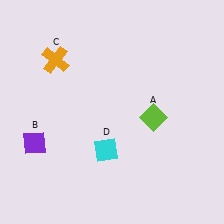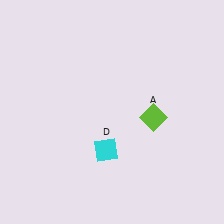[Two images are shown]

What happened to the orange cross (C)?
The orange cross (C) was removed in Image 2. It was in the top-left area of Image 1.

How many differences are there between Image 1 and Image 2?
There are 2 differences between the two images.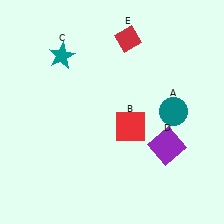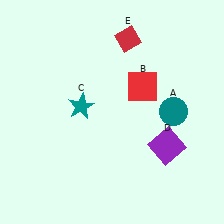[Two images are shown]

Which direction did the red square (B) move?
The red square (B) moved up.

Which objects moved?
The objects that moved are: the red square (B), the teal star (C).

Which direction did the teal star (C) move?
The teal star (C) moved down.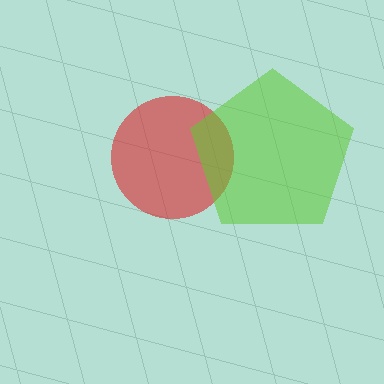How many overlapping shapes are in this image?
There are 2 overlapping shapes in the image.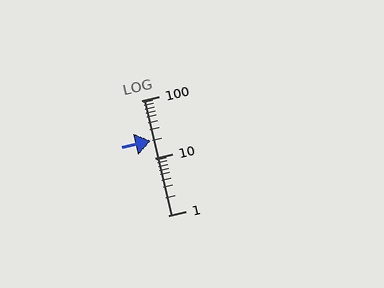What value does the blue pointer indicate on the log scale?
The pointer indicates approximately 20.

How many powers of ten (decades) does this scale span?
The scale spans 2 decades, from 1 to 100.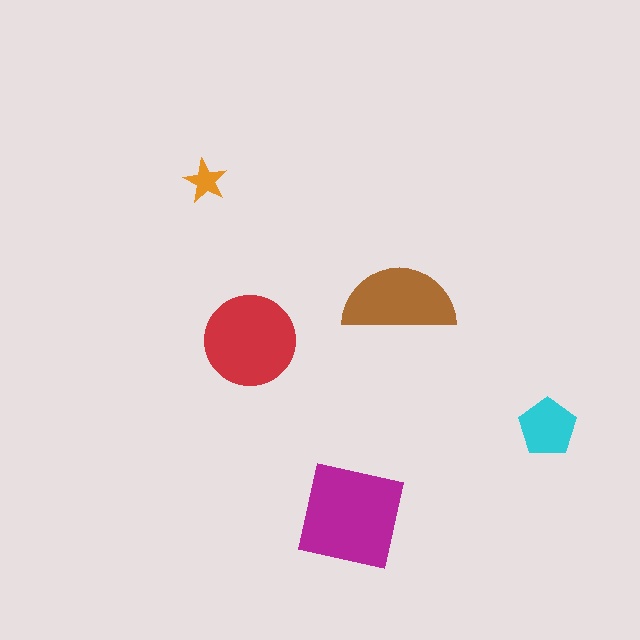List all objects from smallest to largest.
The orange star, the cyan pentagon, the brown semicircle, the red circle, the magenta square.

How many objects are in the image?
There are 5 objects in the image.